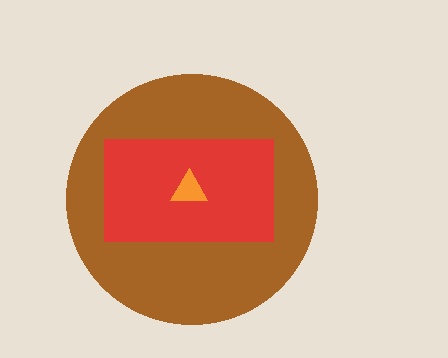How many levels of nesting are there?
3.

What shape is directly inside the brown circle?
The red rectangle.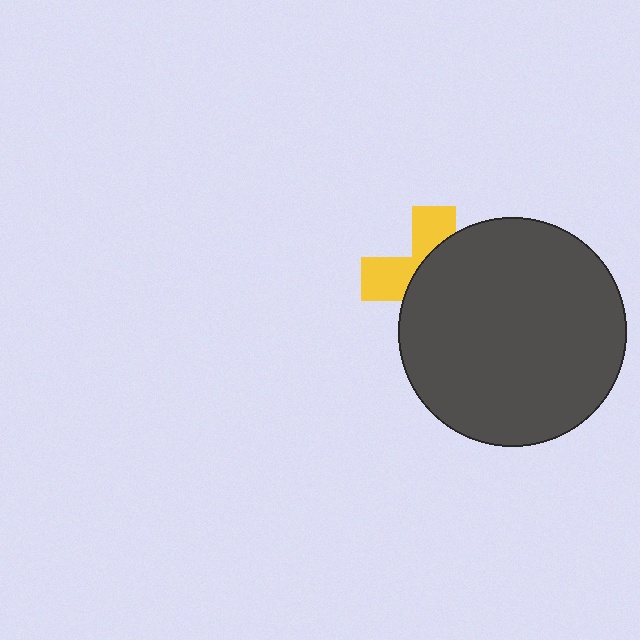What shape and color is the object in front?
The object in front is a dark gray circle.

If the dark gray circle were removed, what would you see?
You would see the complete yellow cross.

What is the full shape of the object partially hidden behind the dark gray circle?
The partially hidden object is a yellow cross.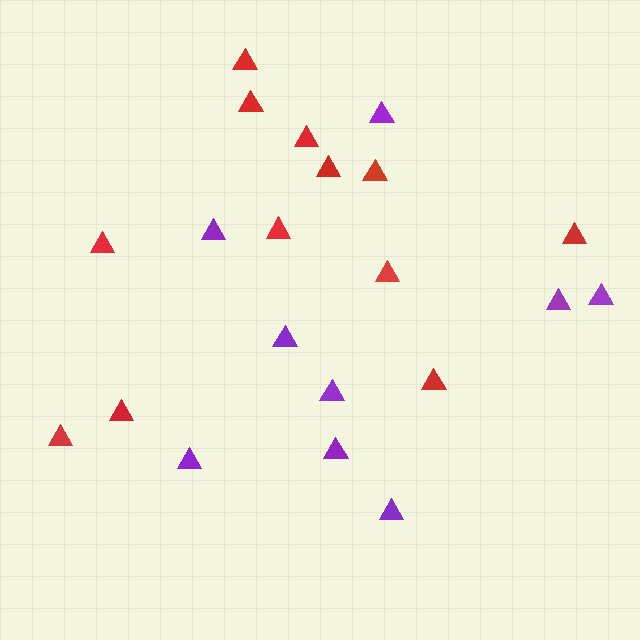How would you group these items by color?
There are 2 groups: one group of red triangles (12) and one group of purple triangles (9).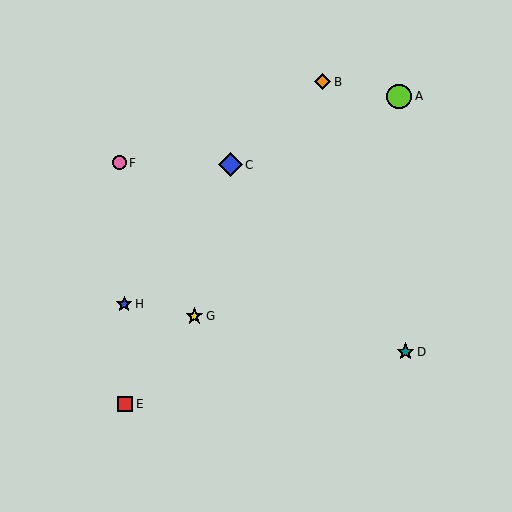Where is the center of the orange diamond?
The center of the orange diamond is at (323, 82).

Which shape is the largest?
The lime circle (labeled A) is the largest.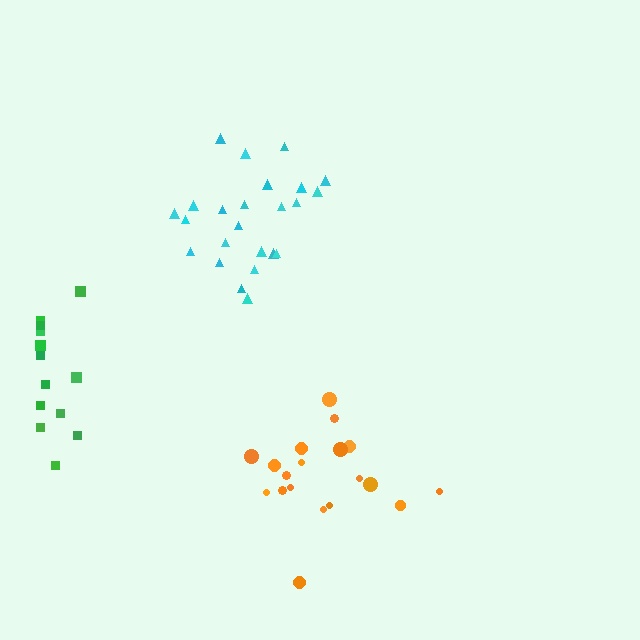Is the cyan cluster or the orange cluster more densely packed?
Cyan.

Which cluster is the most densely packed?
Cyan.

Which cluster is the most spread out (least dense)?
Green.